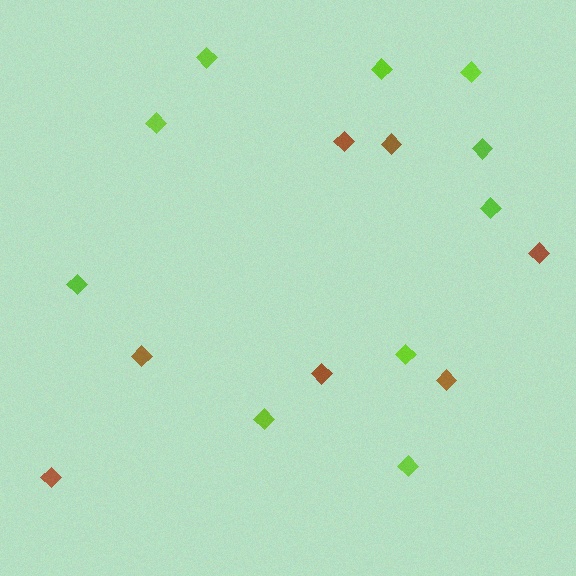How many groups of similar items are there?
There are 2 groups: one group of brown diamonds (7) and one group of lime diamonds (10).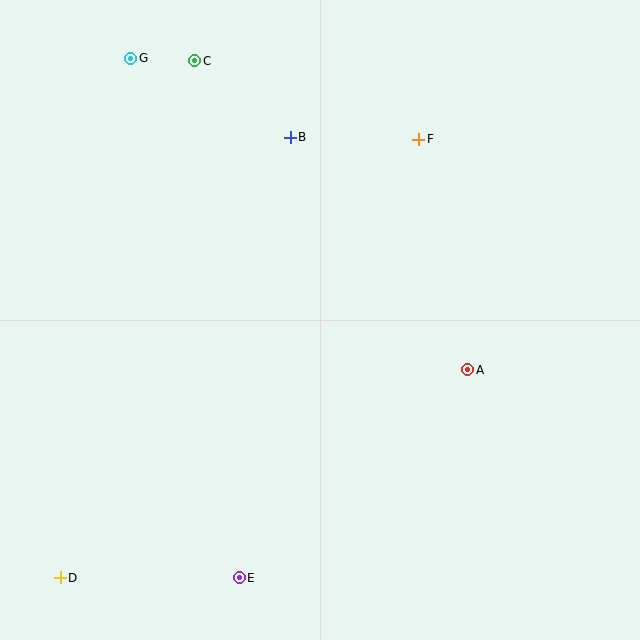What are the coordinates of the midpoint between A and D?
The midpoint between A and D is at (264, 474).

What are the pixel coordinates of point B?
Point B is at (290, 137).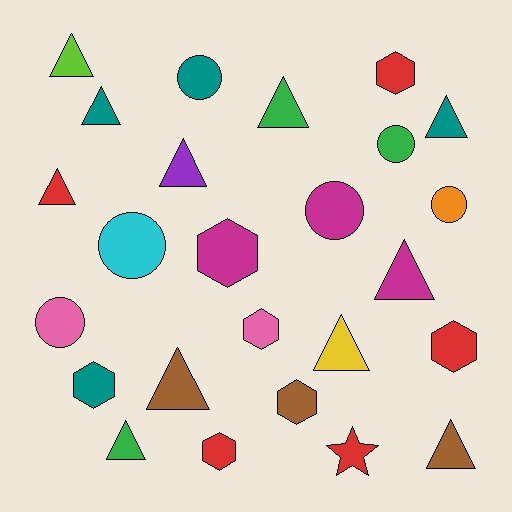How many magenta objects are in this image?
There are 3 magenta objects.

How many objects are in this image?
There are 25 objects.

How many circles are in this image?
There are 6 circles.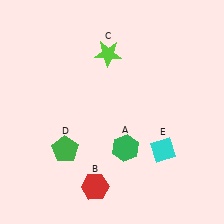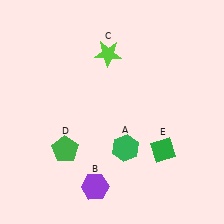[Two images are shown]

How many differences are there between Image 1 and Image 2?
There are 2 differences between the two images.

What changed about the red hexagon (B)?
In Image 1, B is red. In Image 2, it changed to purple.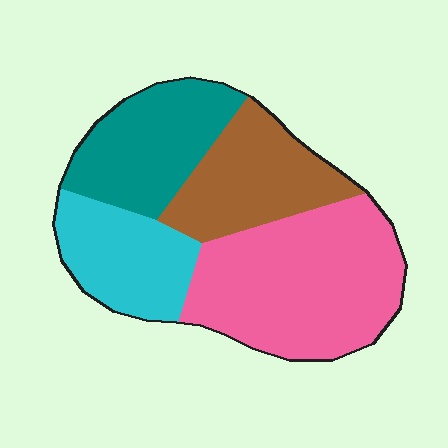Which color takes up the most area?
Pink, at roughly 40%.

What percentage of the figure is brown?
Brown takes up about one fifth (1/5) of the figure.